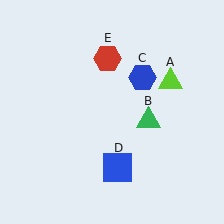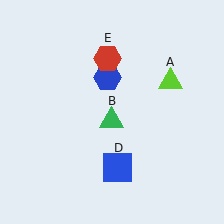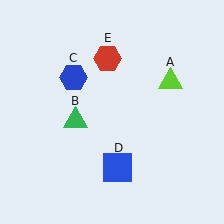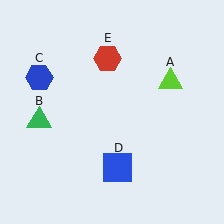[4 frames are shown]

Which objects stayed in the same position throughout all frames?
Lime triangle (object A) and blue square (object D) and red hexagon (object E) remained stationary.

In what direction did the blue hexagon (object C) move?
The blue hexagon (object C) moved left.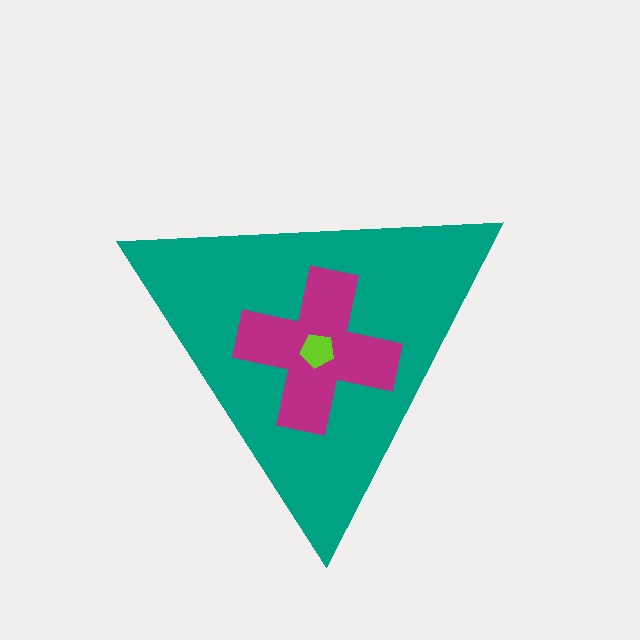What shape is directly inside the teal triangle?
The magenta cross.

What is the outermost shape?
The teal triangle.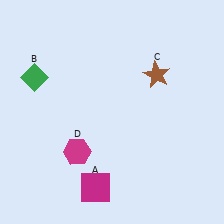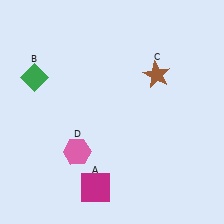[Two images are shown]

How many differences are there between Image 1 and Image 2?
There is 1 difference between the two images.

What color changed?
The hexagon (D) changed from magenta in Image 1 to pink in Image 2.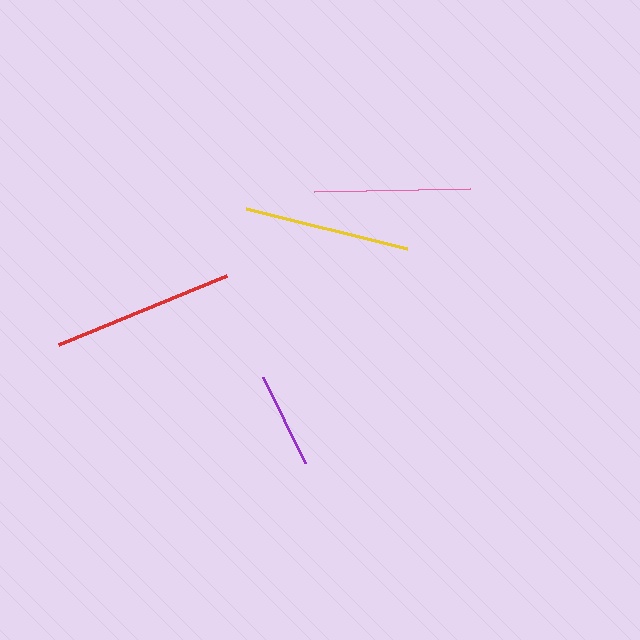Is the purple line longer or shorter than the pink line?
The pink line is longer than the purple line.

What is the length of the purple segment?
The purple segment is approximately 96 pixels long.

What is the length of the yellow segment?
The yellow segment is approximately 167 pixels long.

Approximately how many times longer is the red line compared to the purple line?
The red line is approximately 1.9 times the length of the purple line.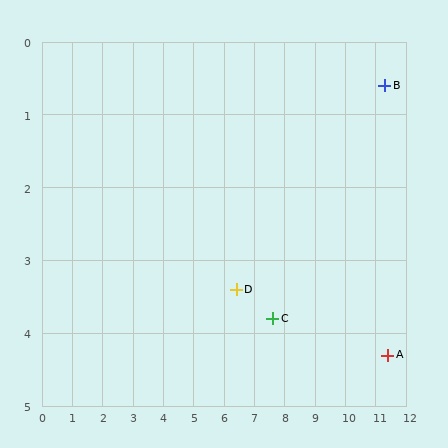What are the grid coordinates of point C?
Point C is at approximately (7.6, 3.8).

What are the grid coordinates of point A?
Point A is at approximately (11.4, 4.3).